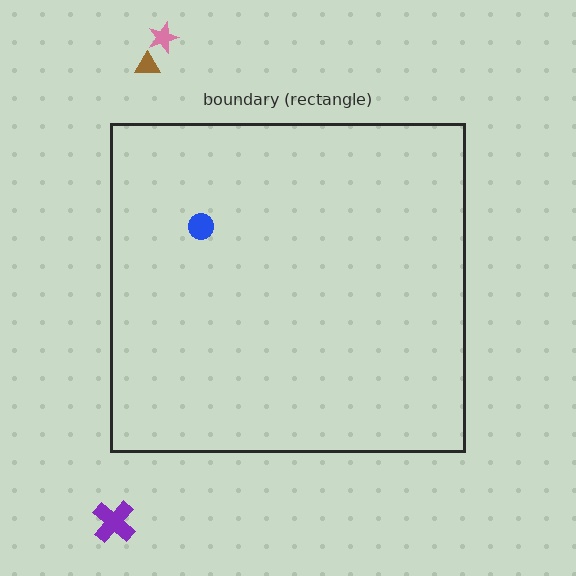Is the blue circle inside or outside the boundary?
Inside.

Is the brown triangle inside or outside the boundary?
Outside.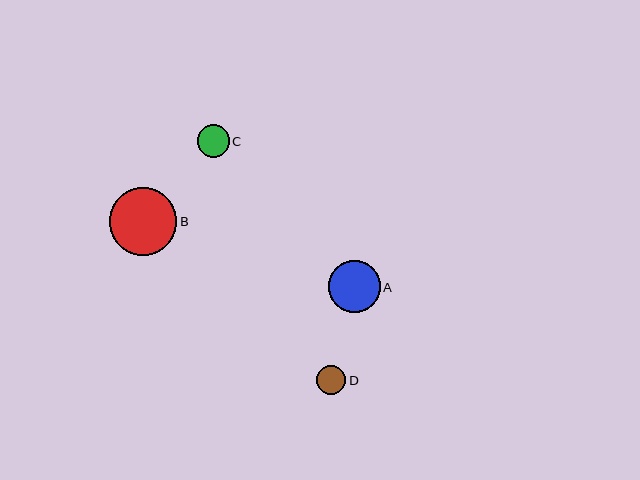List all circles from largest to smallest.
From largest to smallest: B, A, C, D.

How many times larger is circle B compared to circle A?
Circle B is approximately 1.3 times the size of circle A.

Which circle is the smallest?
Circle D is the smallest with a size of approximately 29 pixels.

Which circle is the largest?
Circle B is the largest with a size of approximately 67 pixels.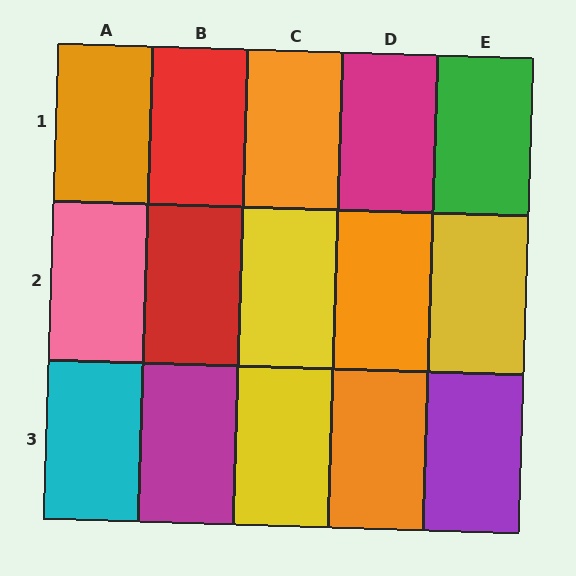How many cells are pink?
1 cell is pink.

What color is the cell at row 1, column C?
Orange.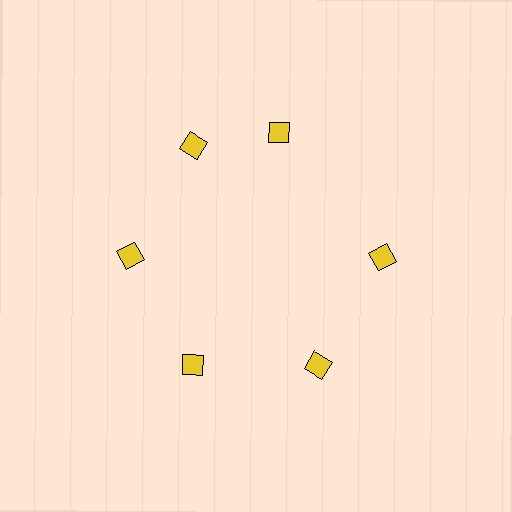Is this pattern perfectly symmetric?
No. The 6 yellow diamonds are arranged in a ring, but one element near the 1 o'clock position is rotated out of alignment along the ring, breaking the 6-fold rotational symmetry.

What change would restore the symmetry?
The symmetry would be restored by rotating it back into even spacing with its neighbors so that all 6 diamonds sit at equal angles and equal distance from the center.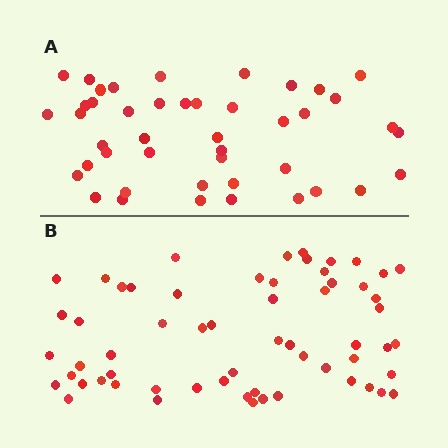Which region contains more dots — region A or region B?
Region B (the bottom region) has more dots.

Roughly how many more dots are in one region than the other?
Region B has approximately 15 more dots than region A.